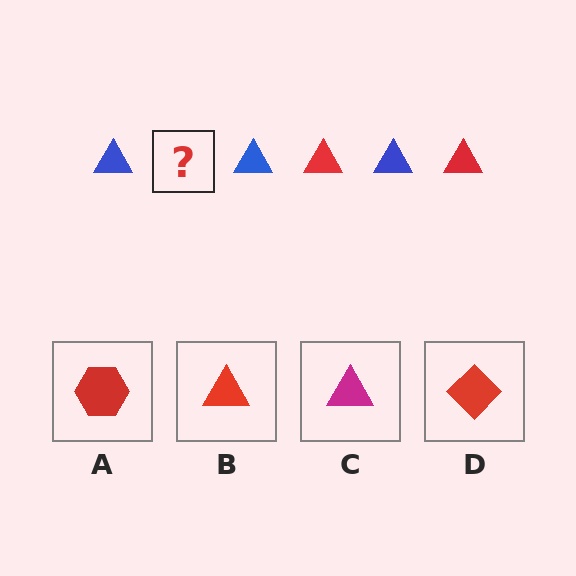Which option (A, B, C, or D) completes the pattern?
B.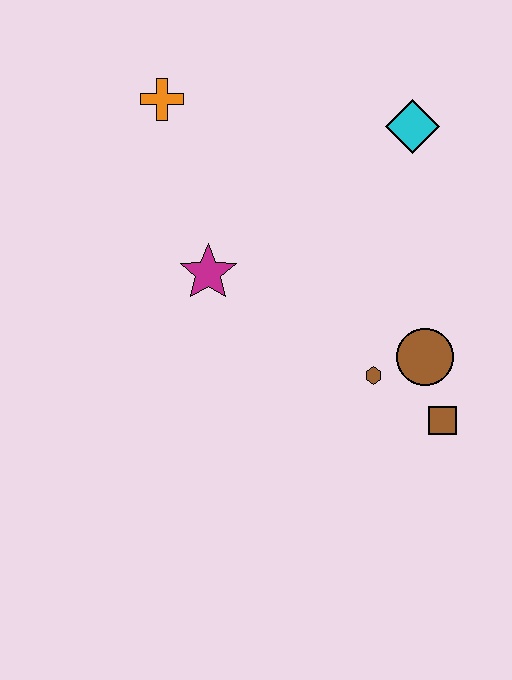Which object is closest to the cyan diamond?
The brown circle is closest to the cyan diamond.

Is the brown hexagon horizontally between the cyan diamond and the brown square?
No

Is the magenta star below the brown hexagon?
No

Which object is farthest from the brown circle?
The orange cross is farthest from the brown circle.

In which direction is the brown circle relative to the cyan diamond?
The brown circle is below the cyan diamond.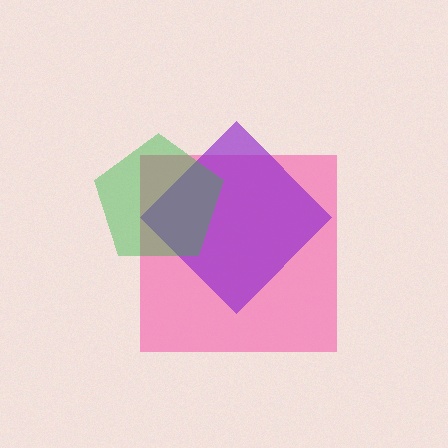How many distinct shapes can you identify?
There are 3 distinct shapes: a pink square, a purple diamond, a green pentagon.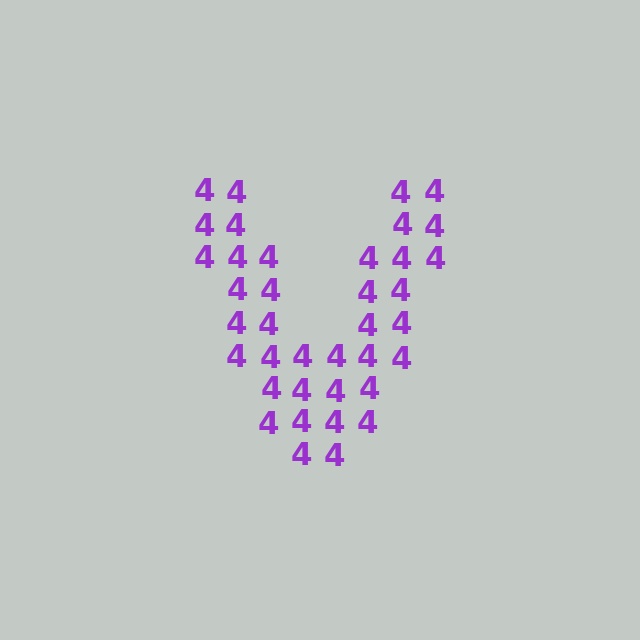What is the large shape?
The large shape is the letter V.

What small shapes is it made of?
It is made of small digit 4's.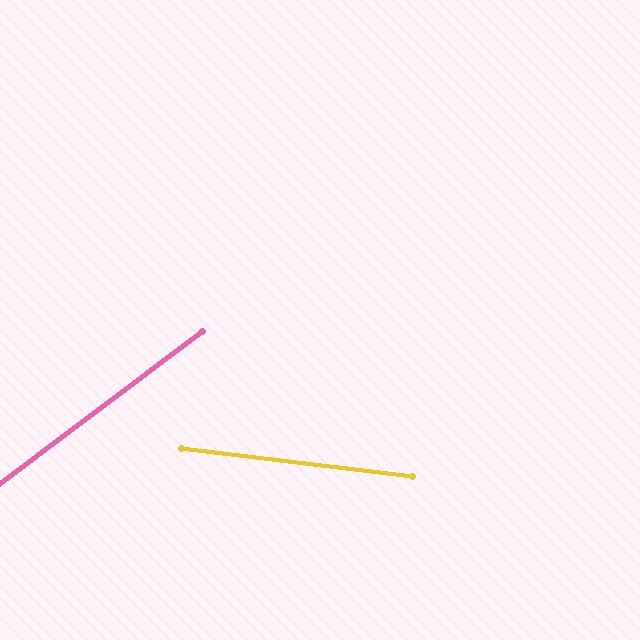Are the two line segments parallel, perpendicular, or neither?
Neither parallel nor perpendicular — they differ by about 44°.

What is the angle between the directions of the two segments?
Approximately 44 degrees.